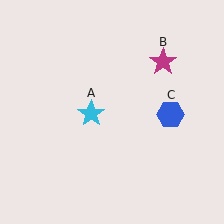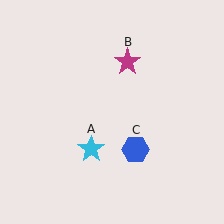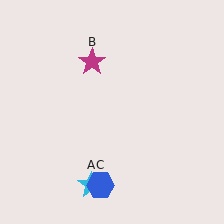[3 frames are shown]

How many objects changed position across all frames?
3 objects changed position: cyan star (object A), magenta star (object B), blue hexagon (object C).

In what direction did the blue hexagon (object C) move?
The blue hexagon (object C) moved down and to the left.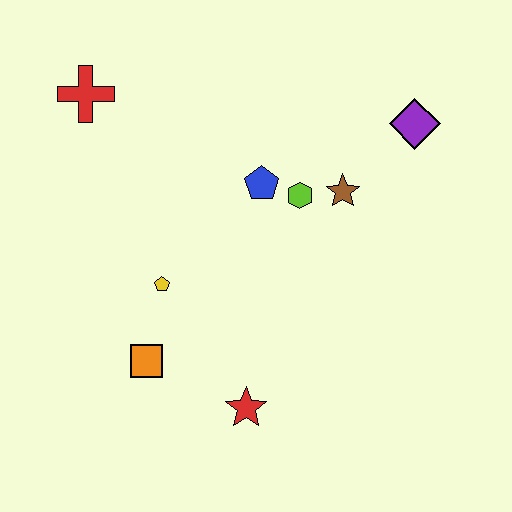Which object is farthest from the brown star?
The red cross is farthest from the brown star.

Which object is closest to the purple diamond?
The brown star is closest to the purple diamond.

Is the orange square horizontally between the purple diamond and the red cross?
Yes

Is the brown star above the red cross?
No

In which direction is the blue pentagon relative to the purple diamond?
The blue pentagon is to the left of the purple diamond.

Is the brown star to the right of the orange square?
Yes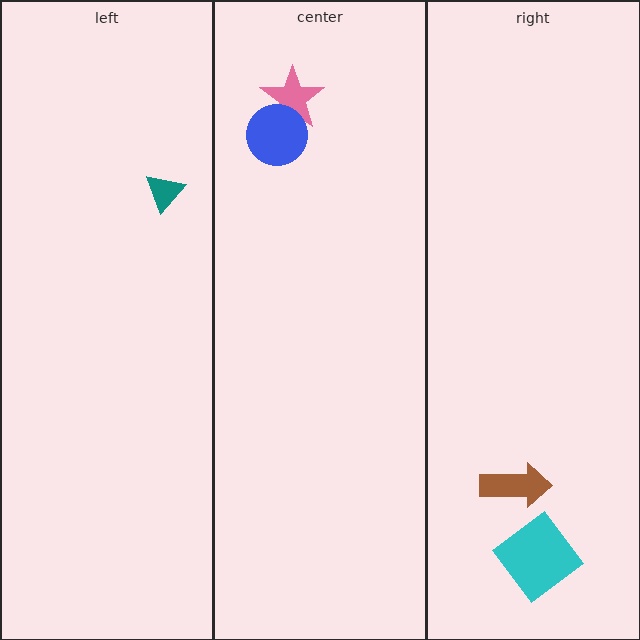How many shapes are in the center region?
2.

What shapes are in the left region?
The teal triangle.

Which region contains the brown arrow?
The right region.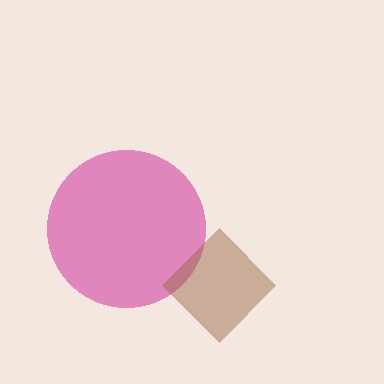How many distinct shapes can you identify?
There are 2 distinct shapes: a magenta circle, a brown diamond.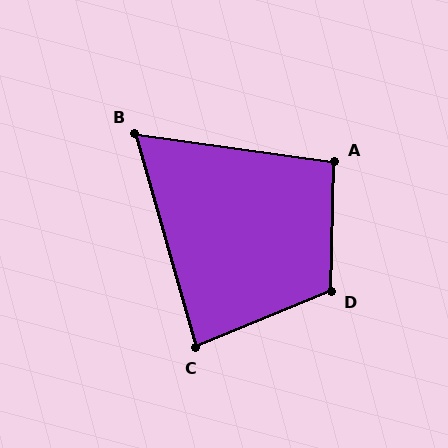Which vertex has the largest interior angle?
D, at approximately 114 degrees.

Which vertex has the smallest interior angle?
B, at approximately 66 degrees.